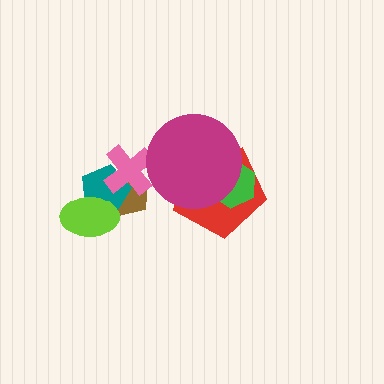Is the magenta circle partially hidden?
No, no other shape covers it.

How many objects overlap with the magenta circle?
3 objects overlap with the magenta circle.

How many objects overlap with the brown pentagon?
3 objects overlap with the brown pentagon.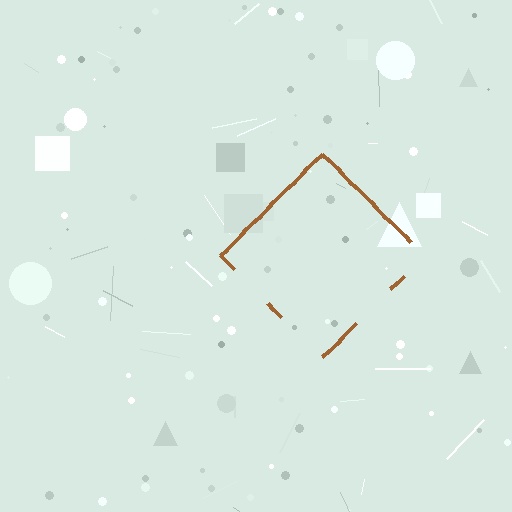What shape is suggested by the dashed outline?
The dashed outline suggests a diamond.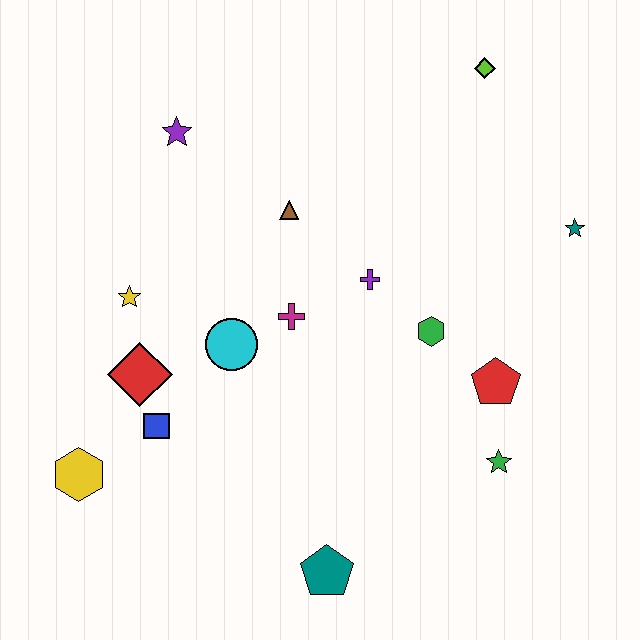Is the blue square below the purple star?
Yes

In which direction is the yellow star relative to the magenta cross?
The yellow star is to the left of the magenta cross.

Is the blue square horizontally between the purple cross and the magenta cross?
No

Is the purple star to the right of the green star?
No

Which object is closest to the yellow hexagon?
The blue square is closest to the yellow hexagon.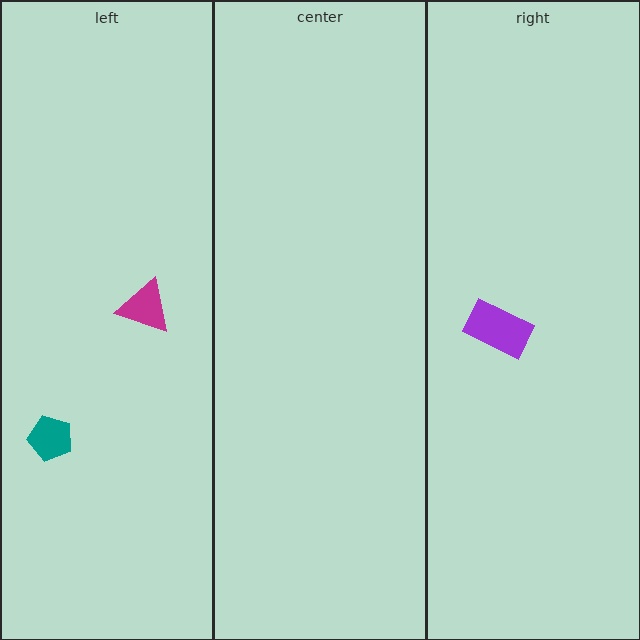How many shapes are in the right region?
1.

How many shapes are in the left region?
2.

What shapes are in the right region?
The purple rectangle.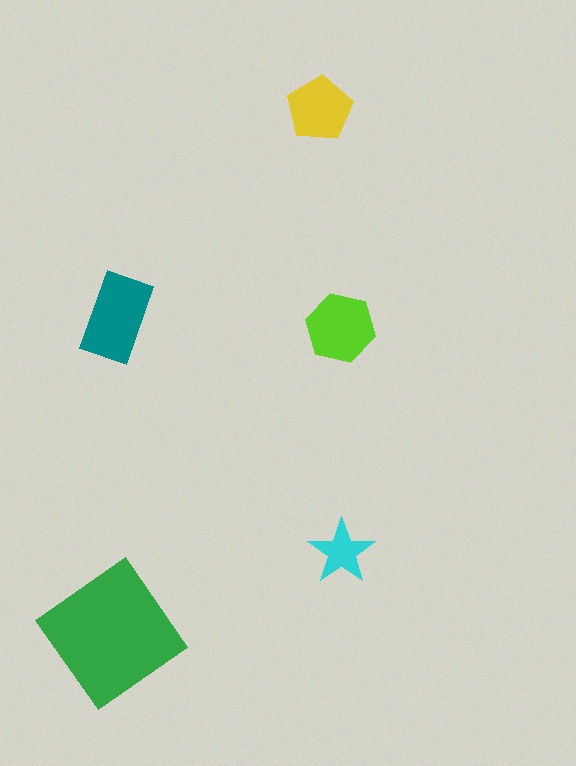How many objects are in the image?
There are 5 objects in the image.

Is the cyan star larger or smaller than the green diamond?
Smaller.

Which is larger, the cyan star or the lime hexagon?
The lime hexagon.